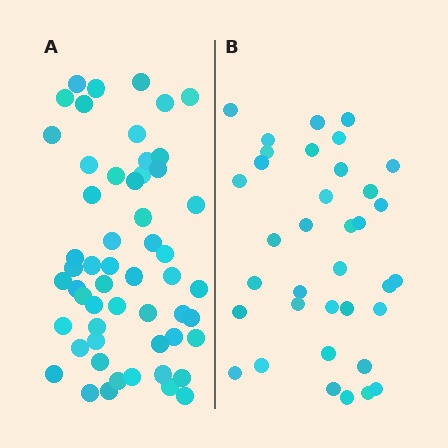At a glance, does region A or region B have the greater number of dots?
Region A (the left region) has more dots.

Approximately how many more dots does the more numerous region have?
Region A has approximately 20 more dots than region B.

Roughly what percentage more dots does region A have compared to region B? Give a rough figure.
About 55% more.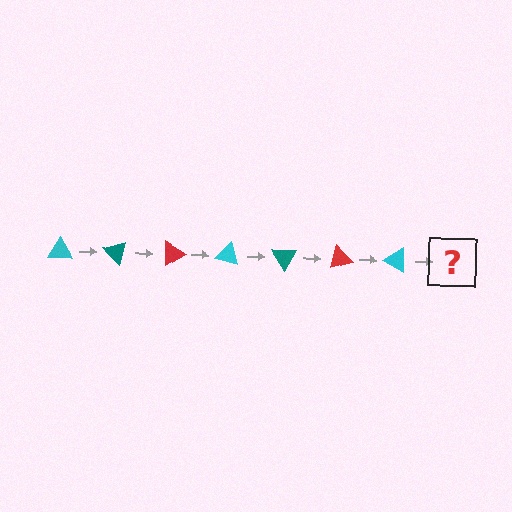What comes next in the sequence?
The next element should be a teal triangle, rotated 315 degrees from the start.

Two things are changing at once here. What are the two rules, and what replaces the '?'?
The two rules are that it rotates 45 degrees each step and the color cycles through cyan, teal, and red. The '?' should be a teal triangle, rotated 315 degrees from the start.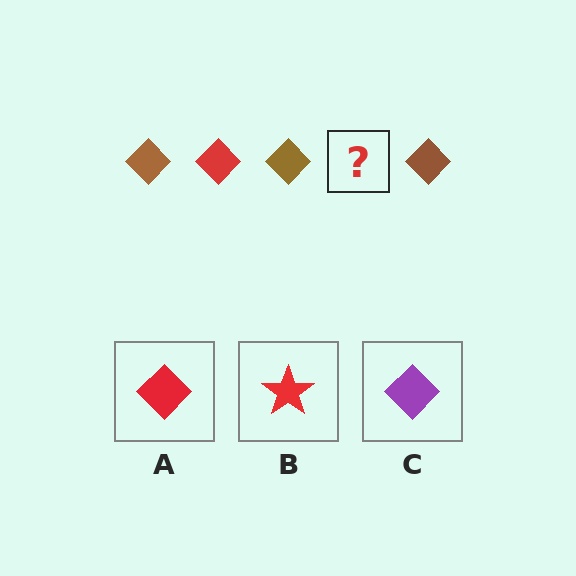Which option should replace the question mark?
Option A.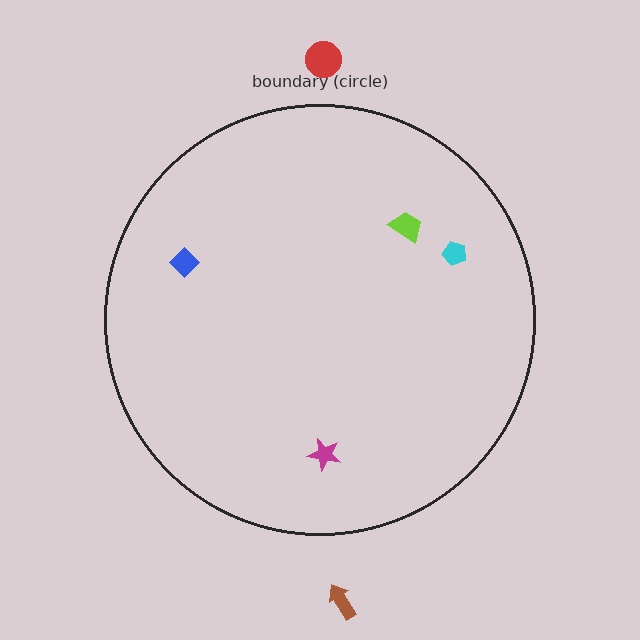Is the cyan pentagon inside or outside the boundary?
Inside.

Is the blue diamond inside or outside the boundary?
Inside.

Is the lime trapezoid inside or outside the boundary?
Inside.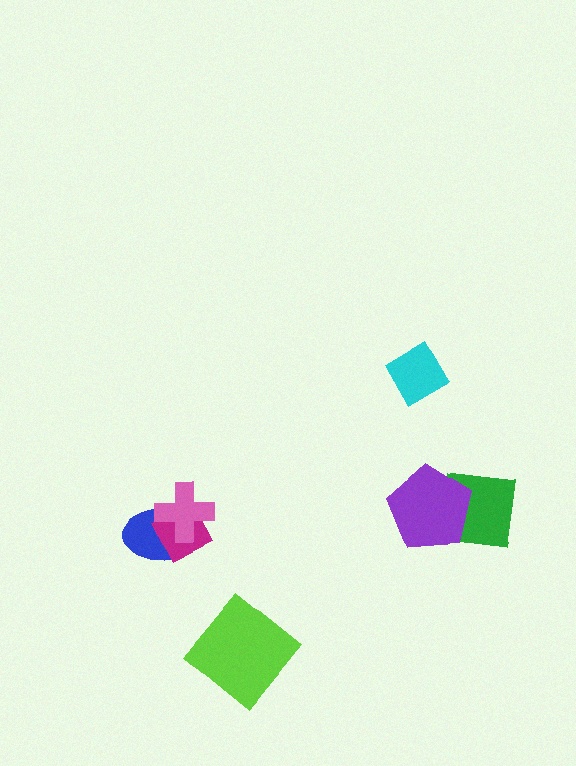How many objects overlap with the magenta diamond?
2 objects overlap with the magenta diamond.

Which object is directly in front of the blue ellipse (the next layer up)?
The magenta diamond is directly in front of the blue ellipse.